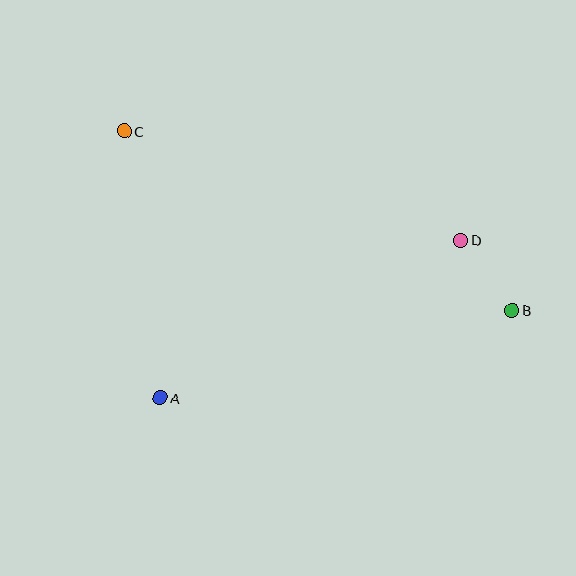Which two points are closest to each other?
Points B and D are closest to each other.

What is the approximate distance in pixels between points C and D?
The distance between C and D is approximately 353 pixels.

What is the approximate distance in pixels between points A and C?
The distance between A and C is approximately 269 pixels.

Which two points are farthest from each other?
Points B and C are farthest from each other.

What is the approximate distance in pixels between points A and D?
The distance between A and D is approximately 340 pixels.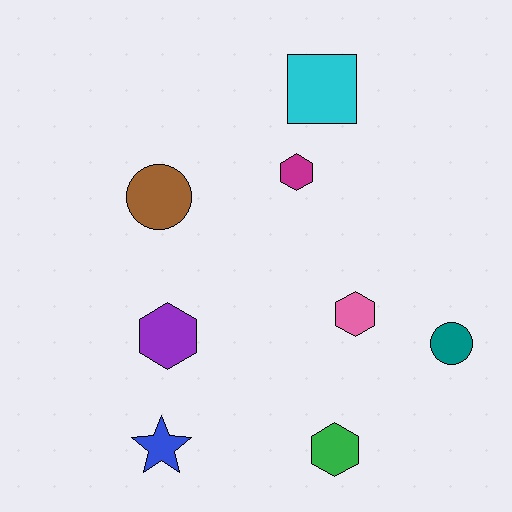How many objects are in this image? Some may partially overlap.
There are 8 objects.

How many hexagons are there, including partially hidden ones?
There are 4 hexagons.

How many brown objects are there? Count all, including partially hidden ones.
There is 1 brown object.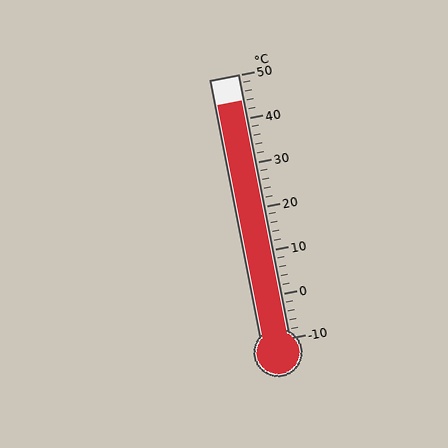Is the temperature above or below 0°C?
The temperature is above 0°C.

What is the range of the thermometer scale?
The thermometer scale ranges from -10°C to 50°C.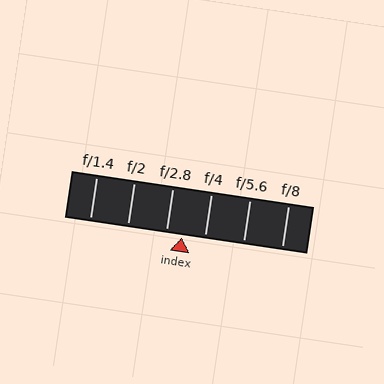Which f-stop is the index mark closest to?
The index mark is closest to f/2.8.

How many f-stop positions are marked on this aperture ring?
There are 6 f-stop positions marked.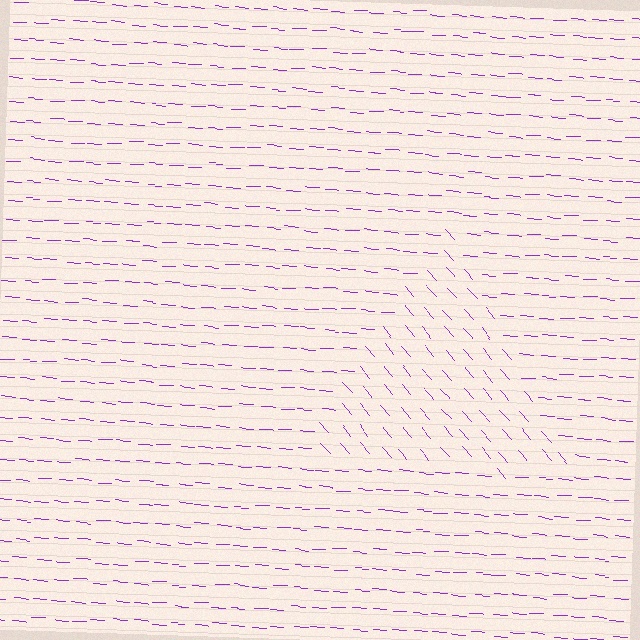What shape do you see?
I see a triangle.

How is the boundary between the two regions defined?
The boundary is defined purely by a change in line orientation (approximately 45 degrees difference). All lines are the same color and thickness.